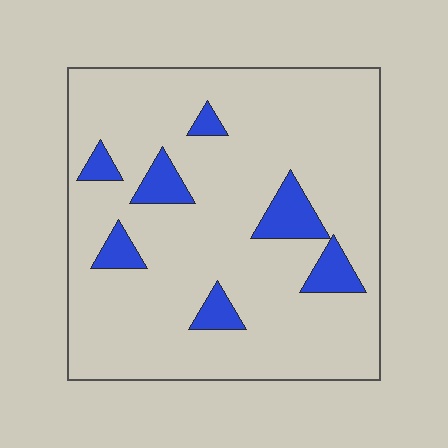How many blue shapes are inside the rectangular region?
7.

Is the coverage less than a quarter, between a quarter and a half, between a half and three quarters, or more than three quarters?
Less than a quarter.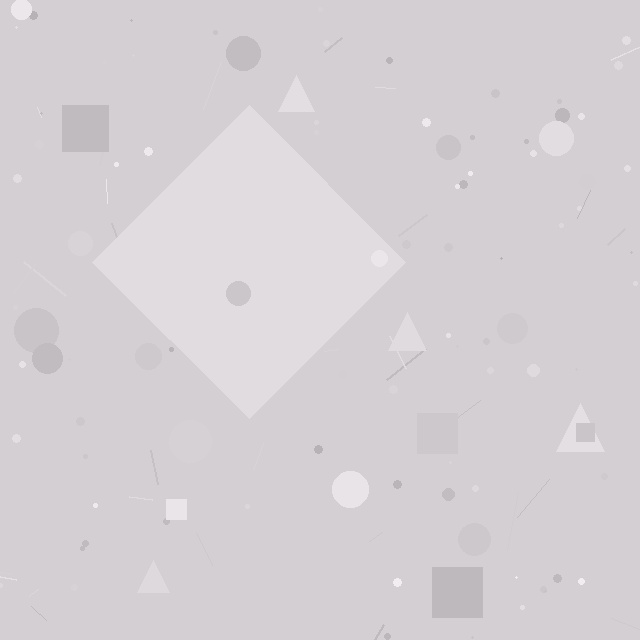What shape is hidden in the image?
A diamond is hidden in the image.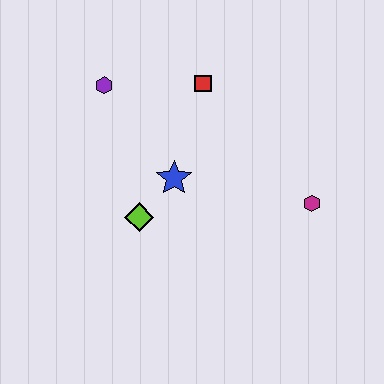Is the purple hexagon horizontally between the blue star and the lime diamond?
No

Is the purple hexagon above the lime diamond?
Yes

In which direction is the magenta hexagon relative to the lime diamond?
The magenta hexagon is to the right of the lime diamond.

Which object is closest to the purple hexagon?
The red square is closest to the purple hexagon.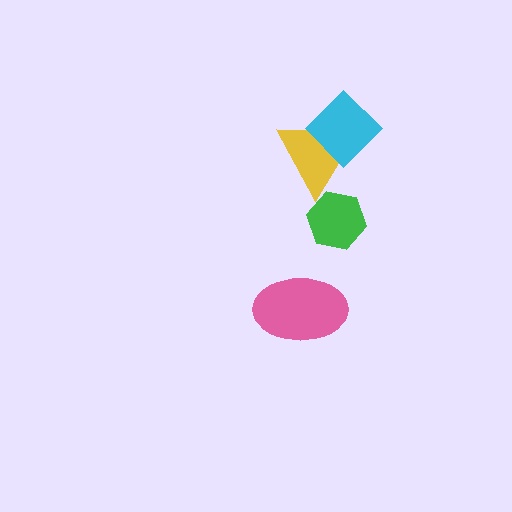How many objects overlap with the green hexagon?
1 object overlaps with the green hexagon.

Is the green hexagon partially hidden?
No, no other shape covers it.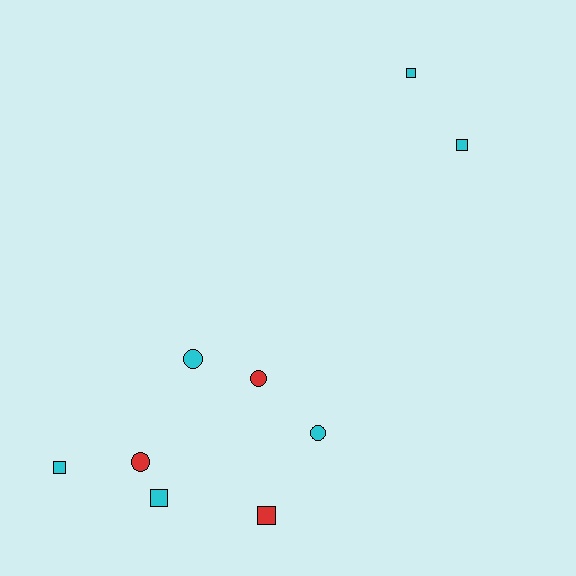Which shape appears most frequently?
Square, with 5 objects.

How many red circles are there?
There are 2 red circles.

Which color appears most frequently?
Cyan, with 6 objects.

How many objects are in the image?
There are 9 objects.